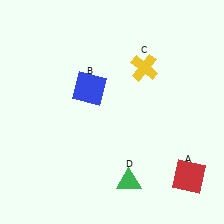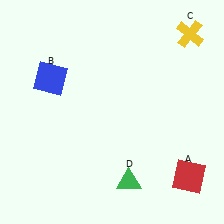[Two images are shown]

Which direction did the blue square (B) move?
The blue square (B) moved left.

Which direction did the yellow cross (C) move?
The yellow cross (C) moved right.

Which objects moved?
The objects that moved are: the blue square (B), the yellow cross (C).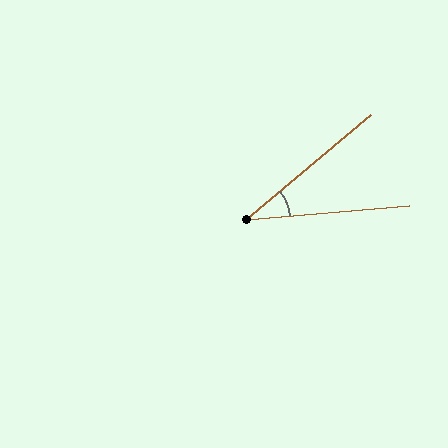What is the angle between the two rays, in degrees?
Approximately 35 degrees.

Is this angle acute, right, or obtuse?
It is acute.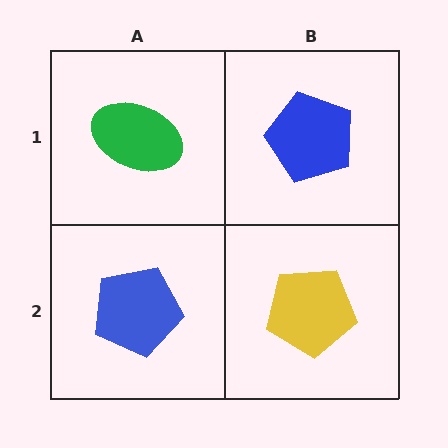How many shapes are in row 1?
2 shapes.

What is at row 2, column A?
A blue pentagon.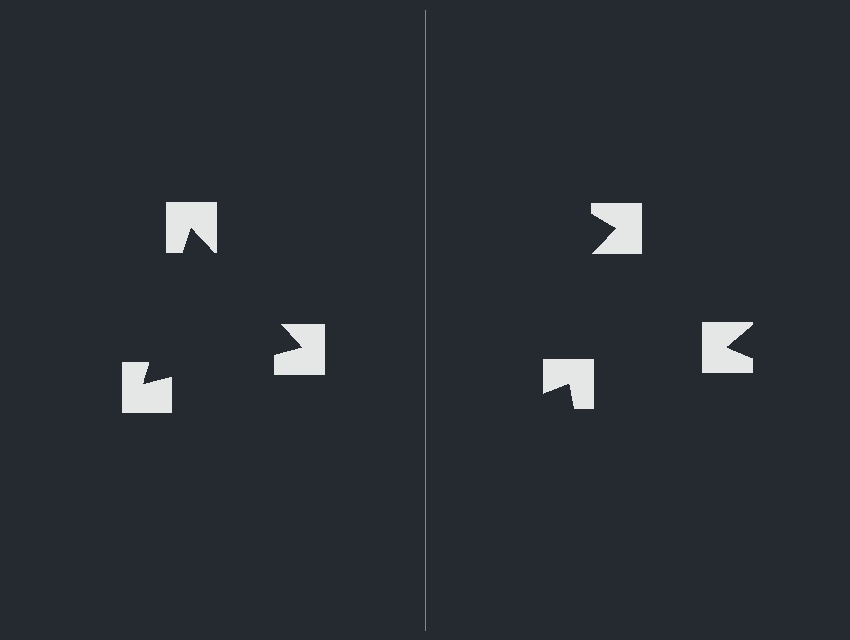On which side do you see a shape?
An illusory triangle appears on the left side. On the right side the wedge cuts are rotated, so no coherent shape forms.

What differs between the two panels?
The notched squares are positioned identically on both sides; only the wedge orientations differ. On the left they align to a triangle; on the right they are misaligned.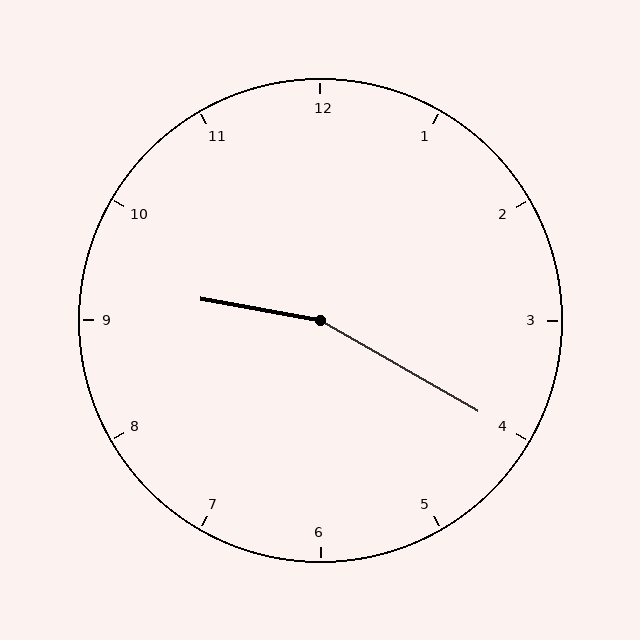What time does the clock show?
9:20.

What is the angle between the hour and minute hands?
Approximately 160 degrees.